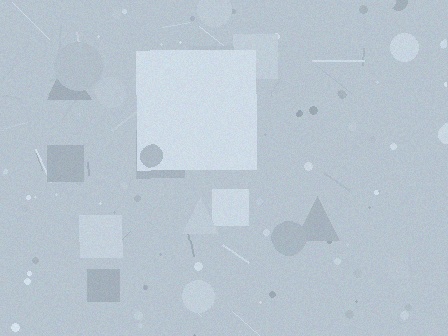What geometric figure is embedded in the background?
A square is embedded in the background.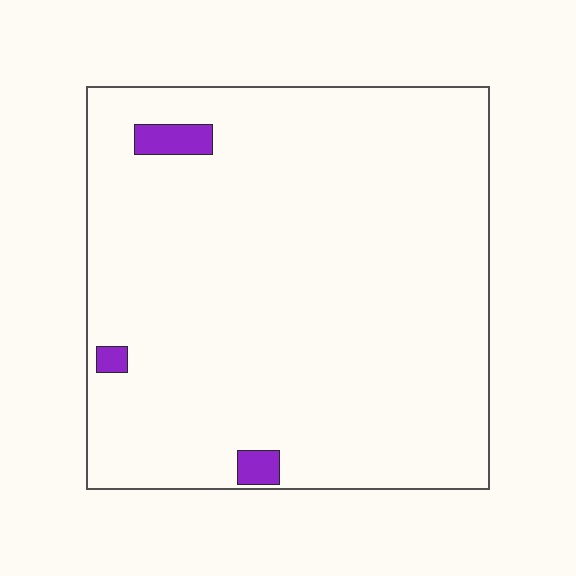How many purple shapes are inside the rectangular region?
3.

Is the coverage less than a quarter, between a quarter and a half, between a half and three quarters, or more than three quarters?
Less than a quarter.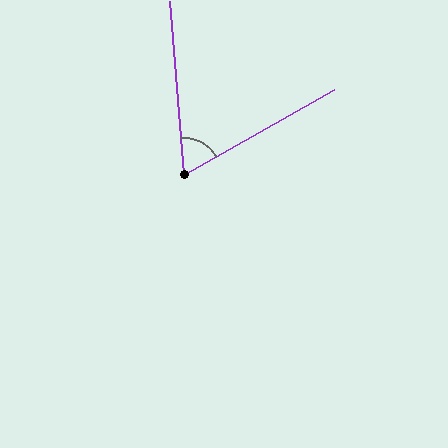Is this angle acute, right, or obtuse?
It is acute.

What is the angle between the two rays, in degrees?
Approximately 65 degrees.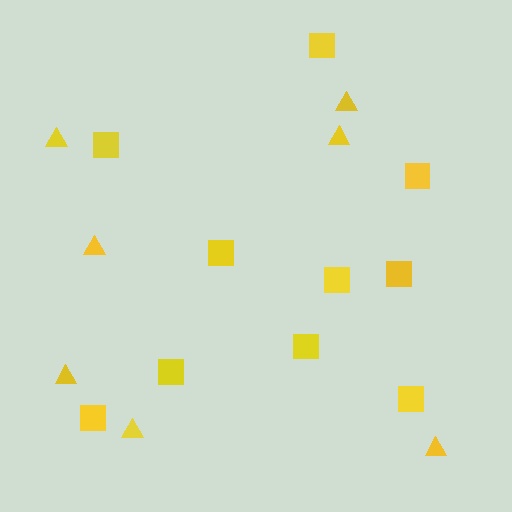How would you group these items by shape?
There are 2 groups: one group of triangles (7) and one group of squares (10).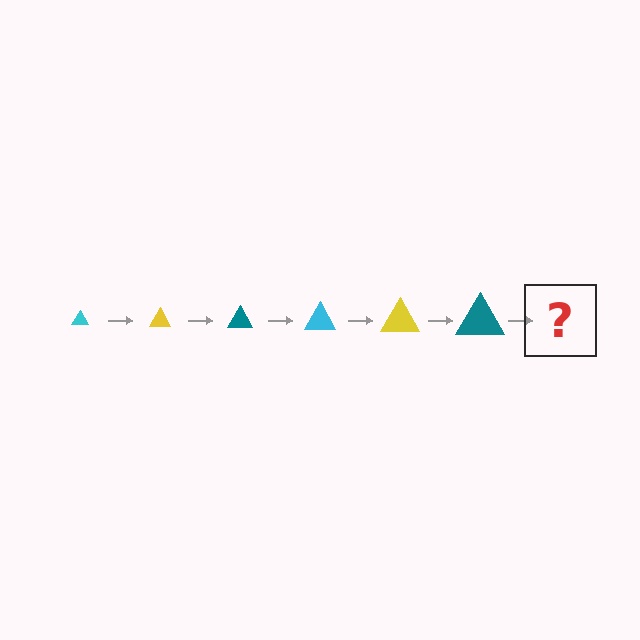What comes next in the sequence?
The next element should be a cyan triangle, larger than the previous one.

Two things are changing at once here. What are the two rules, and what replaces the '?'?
The two rules are that the triangle grows larger each step and the color cycles through cyan, yellow, and teal. The '?' should be a cyan triangle, larger than the previous one.